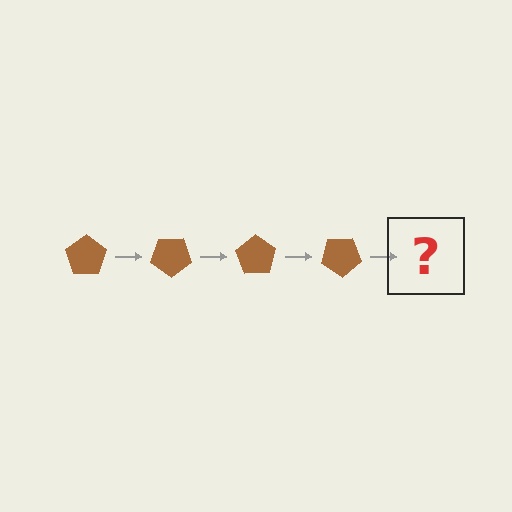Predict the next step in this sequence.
The next step is a brown pentagon rotated 140 degrees.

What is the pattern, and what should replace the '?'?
The pattern is that the pentagon rotates 35 degrees each step. The '?' should be a brown pentagon rotated 140 degrees.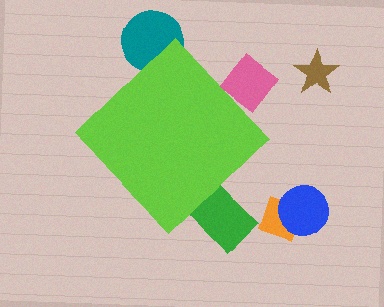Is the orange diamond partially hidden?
No, the orange diamond is fully visible.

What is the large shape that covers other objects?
A lime diamond.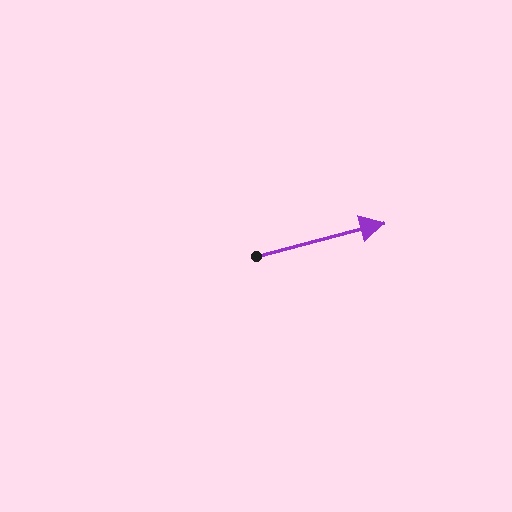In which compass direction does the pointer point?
East.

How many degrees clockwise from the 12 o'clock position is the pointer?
Approximately 75 degrees.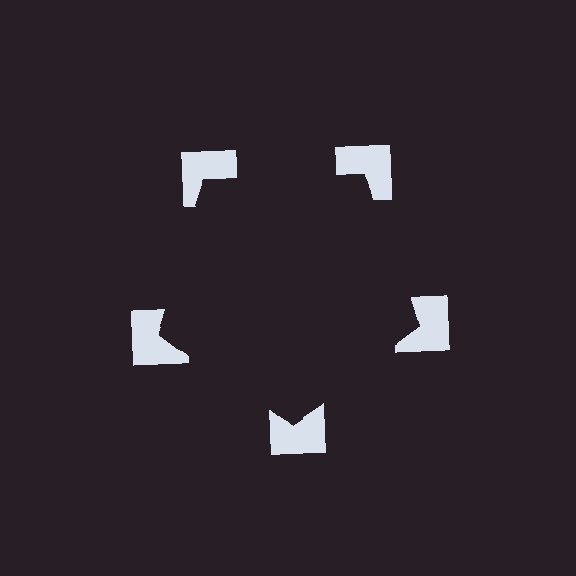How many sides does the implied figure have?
5 sides.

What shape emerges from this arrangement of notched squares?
An illusory pentagon — its edges are inferred from the aligned wedge cuts in the notched squares, not physically drawn.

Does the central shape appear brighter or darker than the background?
It typically appears slightly darker than the background, even though no actual brightness change is drawn.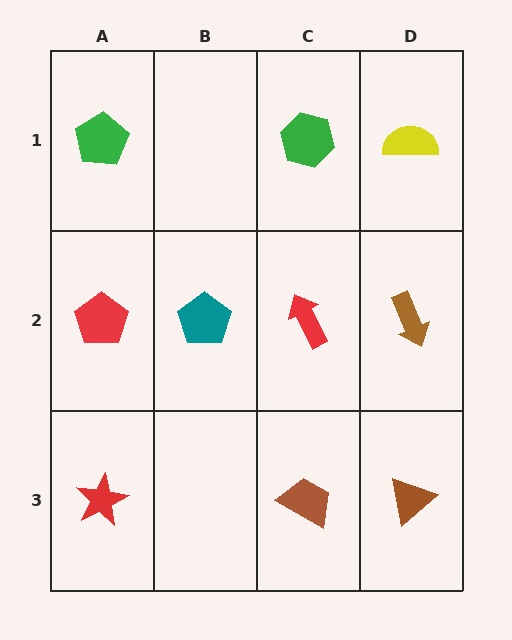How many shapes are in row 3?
3 shapes.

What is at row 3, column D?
A brown triangle.